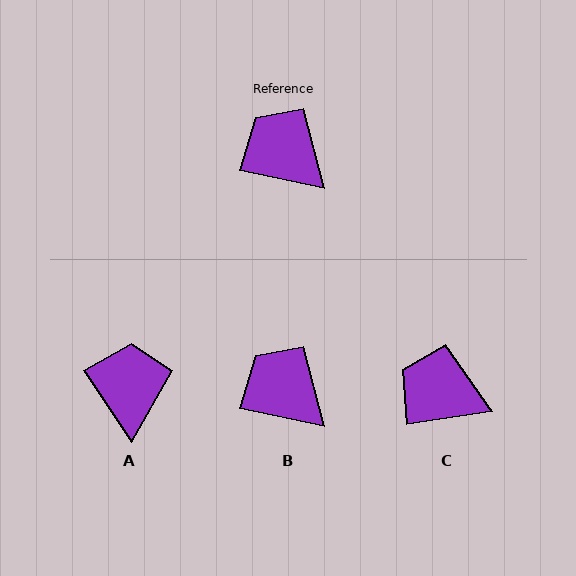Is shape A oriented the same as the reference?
No, it is off by about 44 degrees.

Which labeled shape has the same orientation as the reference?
B.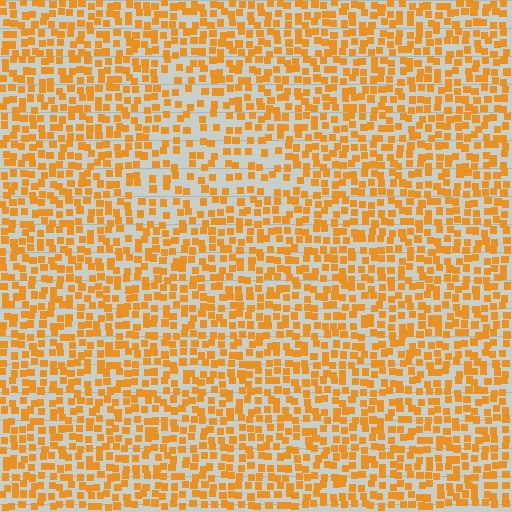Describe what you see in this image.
The image contains small orange elements arranged at two different densities. A triangle-shaped region is visible where the elements are less densely packed than the surrounding area.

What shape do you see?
I see a triangle.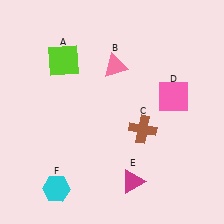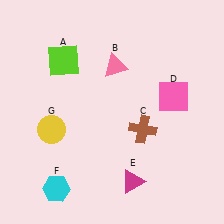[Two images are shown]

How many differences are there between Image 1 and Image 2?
There is 1 difference between the two images.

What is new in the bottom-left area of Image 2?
A yellow circle (G) was added in the bottom-left area of Image 2.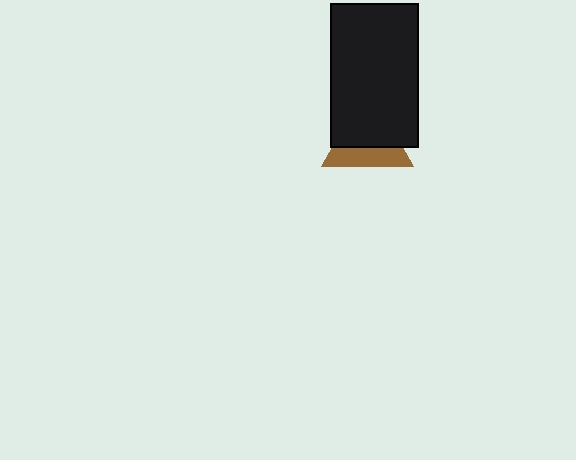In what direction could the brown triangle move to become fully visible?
The brown triangle could move down. That would shift it out from behind the black rectangle entirely.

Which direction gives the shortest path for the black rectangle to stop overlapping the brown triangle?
Moving up gives the shortest separation.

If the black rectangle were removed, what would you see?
You would see the complete brown triangle.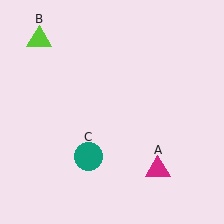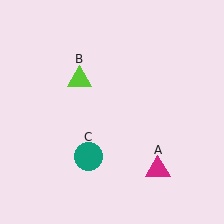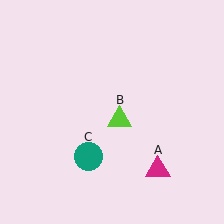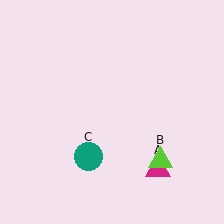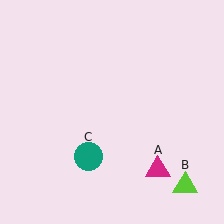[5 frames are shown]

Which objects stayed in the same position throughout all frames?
Magenta triangle (object A) and teal circle (object C) remained stationary.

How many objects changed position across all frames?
1 object changed position: lime triangle (object B).